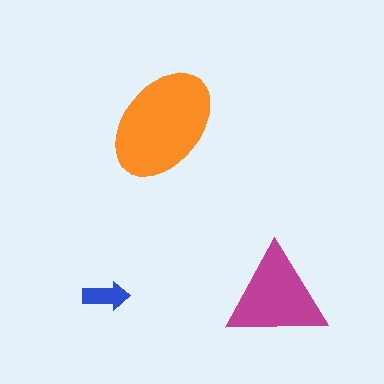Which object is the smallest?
The blue arrow.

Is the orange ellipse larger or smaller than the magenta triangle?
Larger.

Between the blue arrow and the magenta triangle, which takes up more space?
The magenta triangle.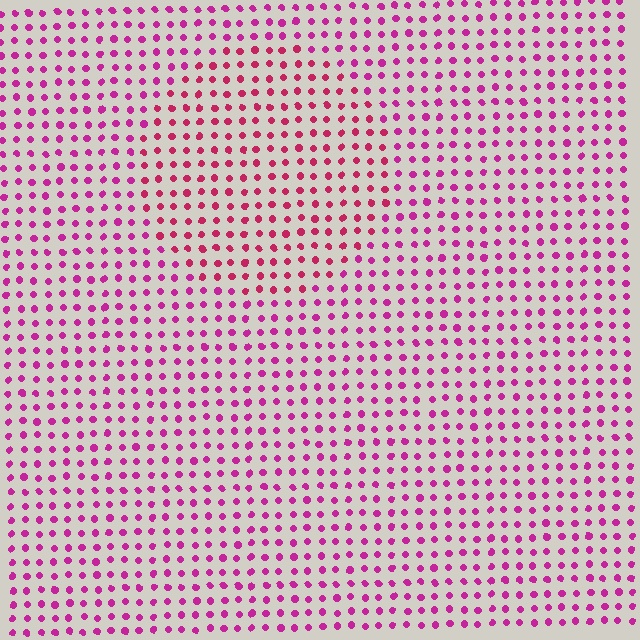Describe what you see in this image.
The image is filled with small magenta elements in a uniform arrangement. A circle-shaped region is visible where the elements are tinted to a slightly different hue, forming a subtle color boundary.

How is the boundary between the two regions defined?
The boundary is defined purely by a slight shift in hue (about 23 degrees). Spacing, size, and orientation are identical on both sides.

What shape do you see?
I see a circle.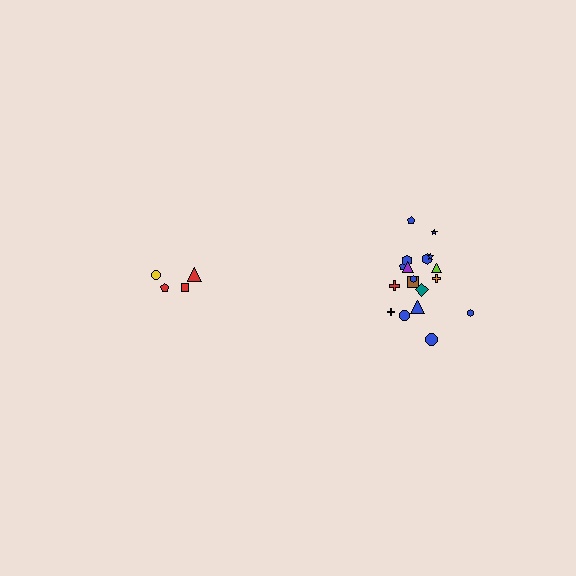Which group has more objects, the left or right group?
The right group.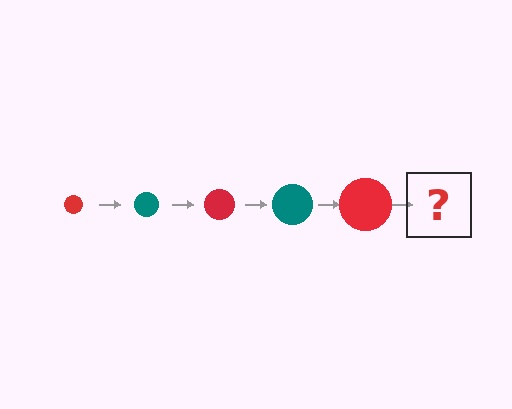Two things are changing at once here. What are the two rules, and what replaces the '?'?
The two rules are that the circle grows larger each step and the color cycles through red and teal. The '?' should be a teal circle, larger than the previous one.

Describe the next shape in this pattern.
It should be a teal circle, larger than the previous one.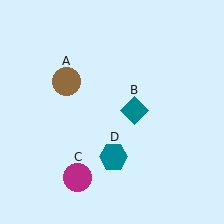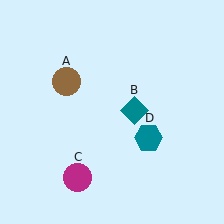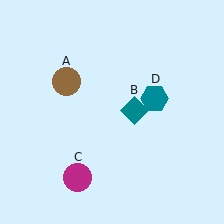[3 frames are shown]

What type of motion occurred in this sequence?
The teal hexagon (object D) rotated counterclockwise around the center of the scene.